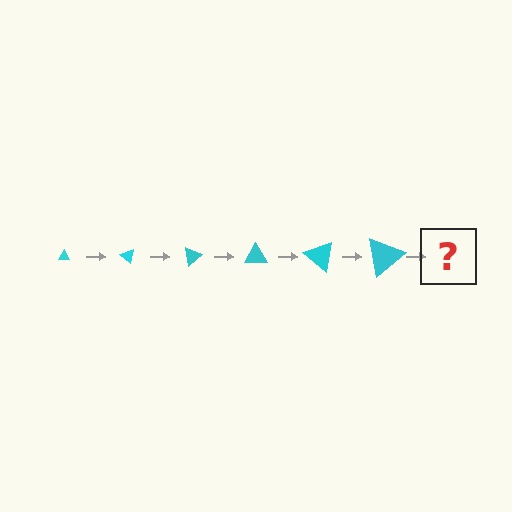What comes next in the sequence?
The next element should be a triangle, larger than the previous one and rotated 240 degrees from the start.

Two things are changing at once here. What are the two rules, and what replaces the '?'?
The two rules are that the triangle grows larger each step and it rotates 40 degrees each step. The '?' should be a triangle, larger than the previous one and rotated 240 degrees from the start.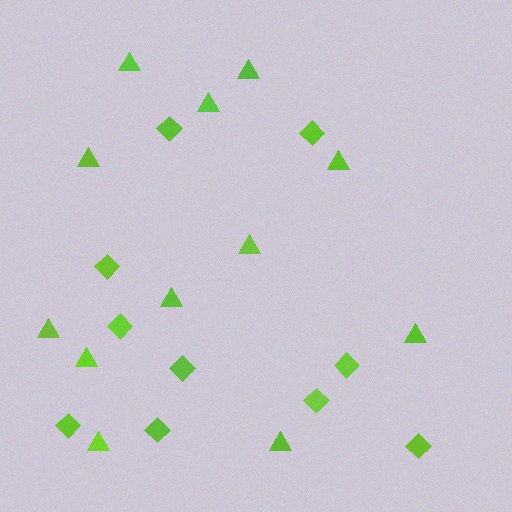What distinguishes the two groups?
There are 2 groups: one group of diamonds (10) and one group of triangles (12).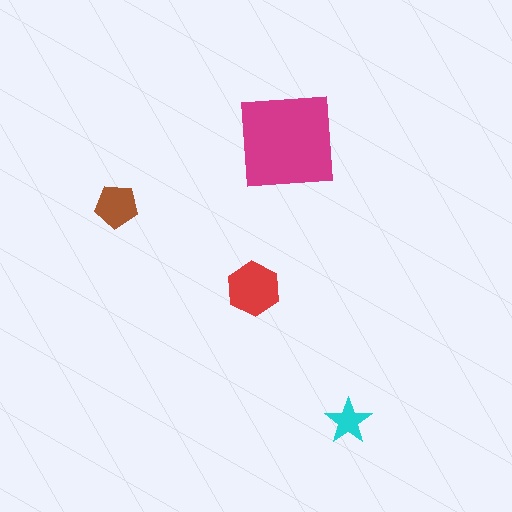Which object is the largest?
The magenta square.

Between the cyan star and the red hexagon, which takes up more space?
The red hexagon.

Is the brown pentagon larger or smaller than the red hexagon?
Smaller.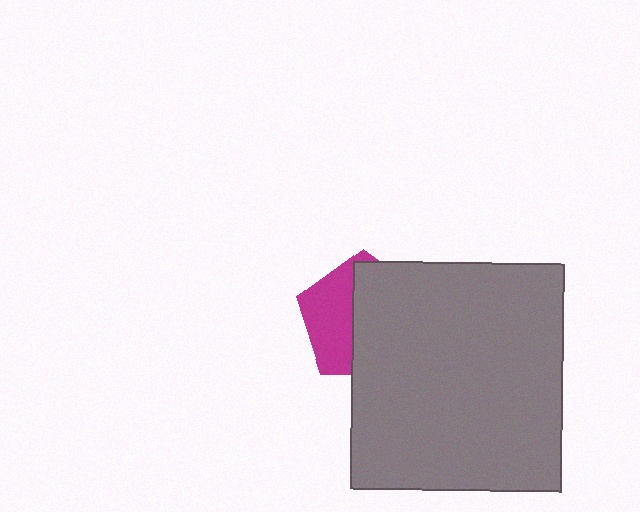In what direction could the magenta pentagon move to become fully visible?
The magenta pentagon could move left. That would shift it out from behind the gray rectangle entirely.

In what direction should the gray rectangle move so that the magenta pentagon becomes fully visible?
The gray rectangle should move right. That is the shortest direction to clear the overlap and leave the magenta pentagon fully visible.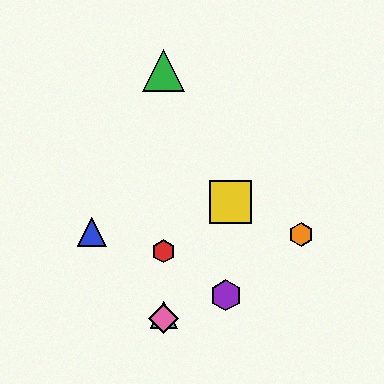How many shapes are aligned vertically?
4 shapes (the red hexagon, the green triangle, the cyan triangle, the pink diamond) are aligned vertically.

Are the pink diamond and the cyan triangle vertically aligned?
Yes, both are at x≈164.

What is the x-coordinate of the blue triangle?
The blue triangle is at x≈92.